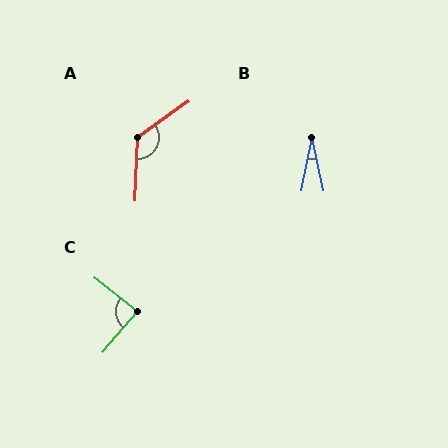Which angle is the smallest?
B, at approximately 23 degrees.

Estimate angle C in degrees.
Approximately 88 degrees.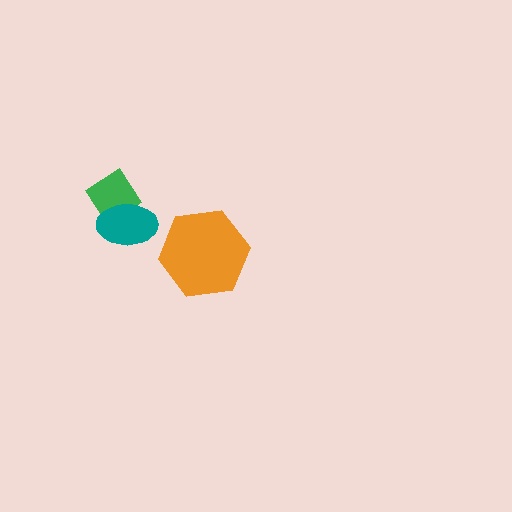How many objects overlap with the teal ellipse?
1 object overlaps with the teal ellipse.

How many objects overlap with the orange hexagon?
0 objects overlap with the orange hexagon.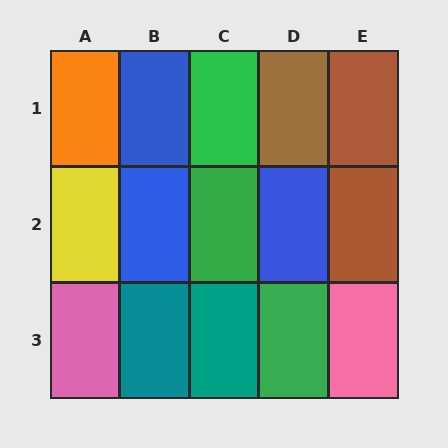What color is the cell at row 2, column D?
Blue.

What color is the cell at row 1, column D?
Brown.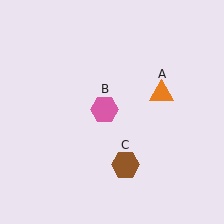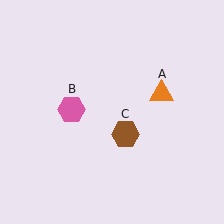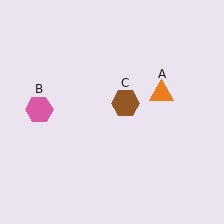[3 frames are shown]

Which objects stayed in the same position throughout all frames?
Orange triangle (object A) remained stationary.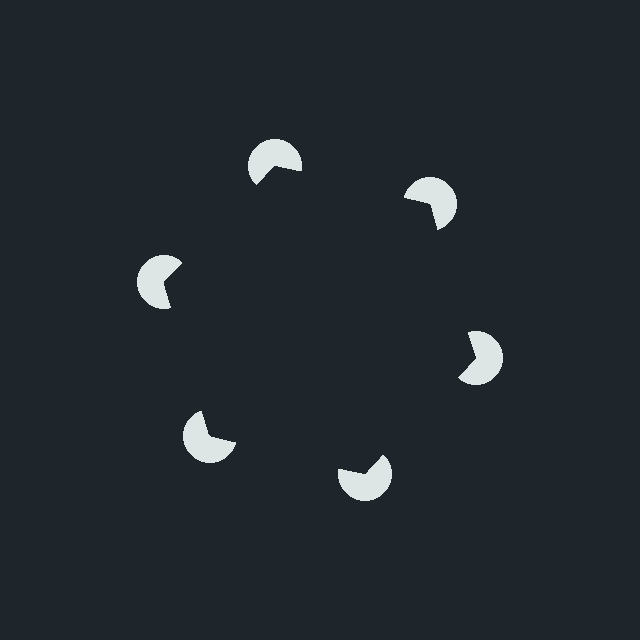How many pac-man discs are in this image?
There are 6 — one at each vertex of the illusory hexagon.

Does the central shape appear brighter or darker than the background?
It typically appears slightly darker than the background, even though no actual brightness change is drawn.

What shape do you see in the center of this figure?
An illusory hexagon — its edges are inferred from the aligned wedge cuts in the pac-man discs, not physically drawn.